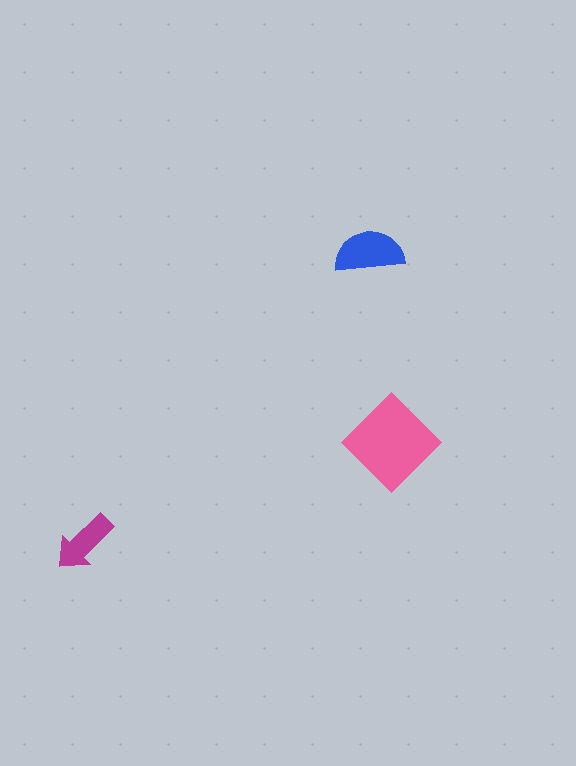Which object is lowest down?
The magenta arrow is bottommost.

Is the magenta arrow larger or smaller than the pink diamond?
Smaller.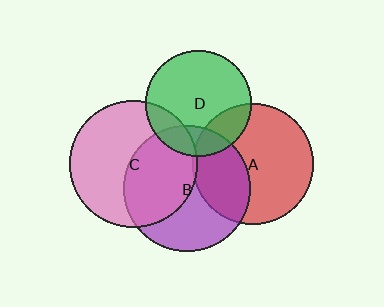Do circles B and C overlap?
Yes.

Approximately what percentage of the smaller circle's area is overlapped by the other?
Approximately 45%.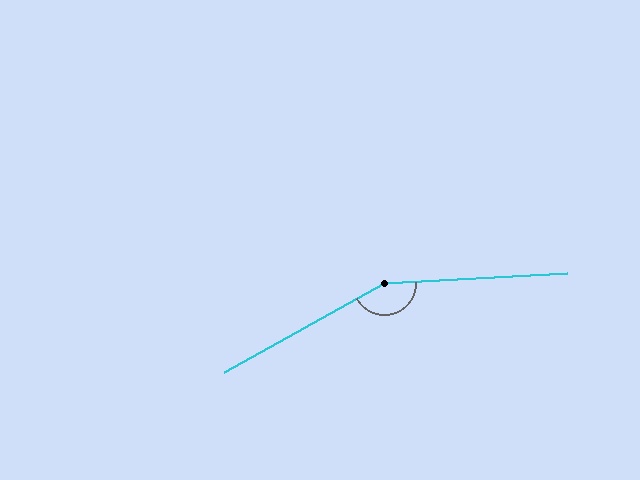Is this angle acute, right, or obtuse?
It is obtuse.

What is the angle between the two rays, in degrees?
Approximately 154 degrees.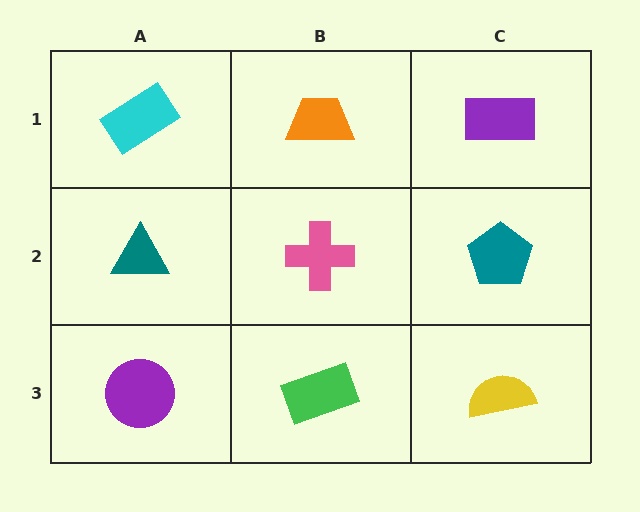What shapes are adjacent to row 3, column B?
A pink cross (row 2, column B), a purple circle (row 3, column A), a yellow semicircle (row 3, column C).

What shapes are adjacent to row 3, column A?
A teal triangle (row 2, column A), a green rectangle (row 3, column B).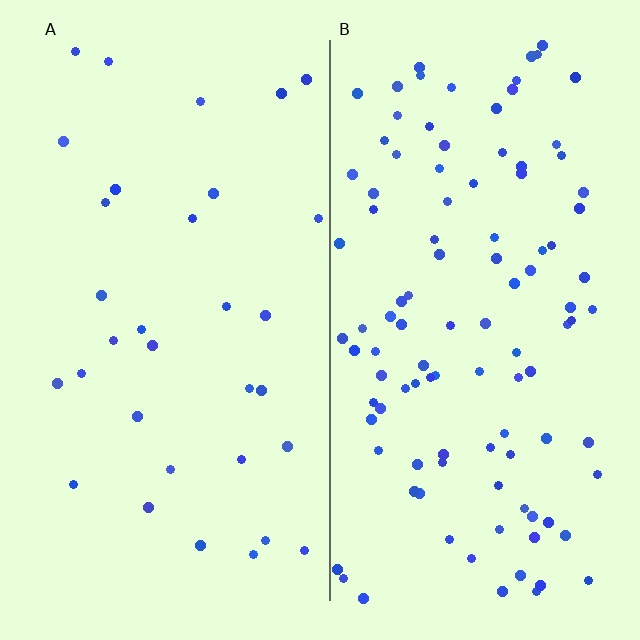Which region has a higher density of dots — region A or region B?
B (the right).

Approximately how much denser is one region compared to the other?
Approximately 3.3× — region B over region A.